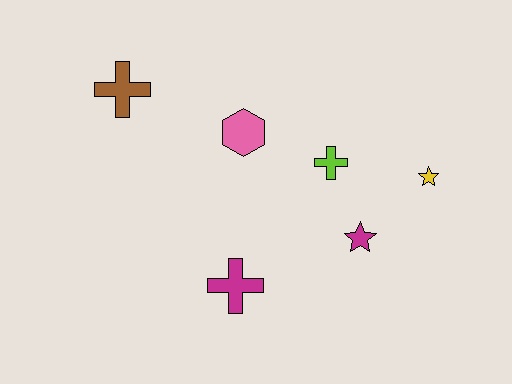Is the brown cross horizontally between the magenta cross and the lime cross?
No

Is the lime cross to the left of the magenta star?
Yes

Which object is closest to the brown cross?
The pink hexagon is closest to the brown cross.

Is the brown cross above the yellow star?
Yes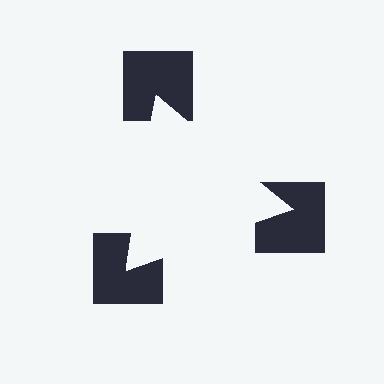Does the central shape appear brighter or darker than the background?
It typically appears slightly brighter than the background, even though no actual brightness change is drawn.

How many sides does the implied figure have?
3 sides.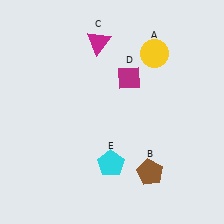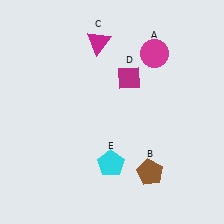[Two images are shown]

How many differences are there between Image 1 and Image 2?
There is 1 difference between the two images.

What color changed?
The circle (A) changed from yellow in Image 1 to magenta in Image 2.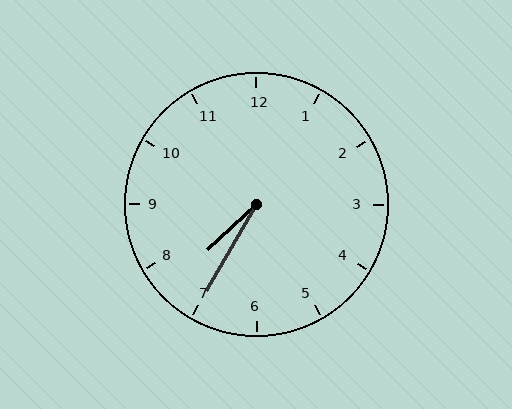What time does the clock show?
7:35.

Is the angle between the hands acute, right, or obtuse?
It is acute.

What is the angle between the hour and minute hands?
Approximately 18 degrees.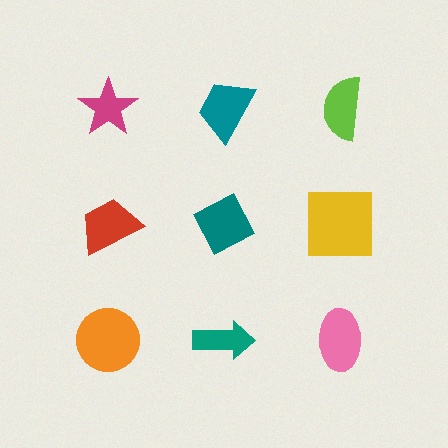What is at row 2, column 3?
A yellow square.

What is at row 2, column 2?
A teal diamond.